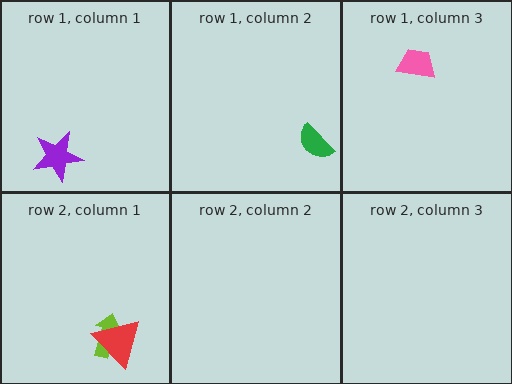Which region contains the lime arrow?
The row 2, column 1 region.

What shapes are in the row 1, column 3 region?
The pink trapezoid.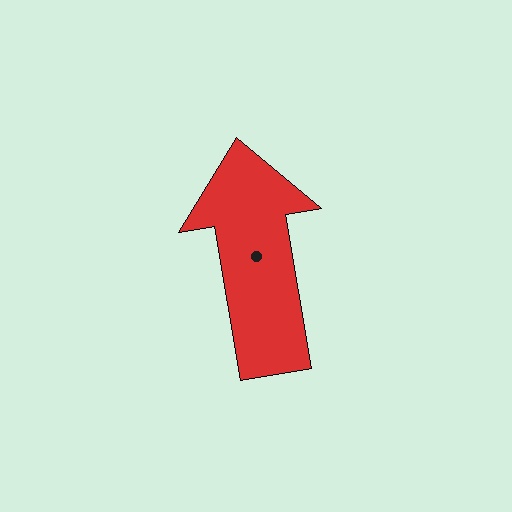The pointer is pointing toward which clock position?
Roughly 12 o'clock.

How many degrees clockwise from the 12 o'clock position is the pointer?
Approximately 351 degrees.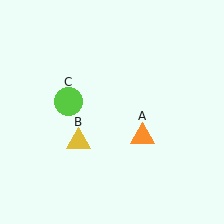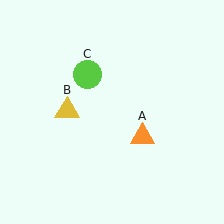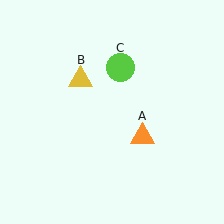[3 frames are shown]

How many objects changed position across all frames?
2 objects changed position: yellow triangle (object B), lime circle (object C).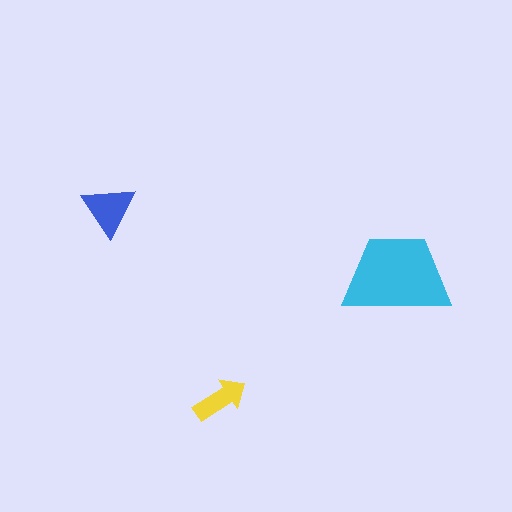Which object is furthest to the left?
The blue triangle is leftmost.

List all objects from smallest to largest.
The yellow arrow, the blue triangle, the cyan trapezoid.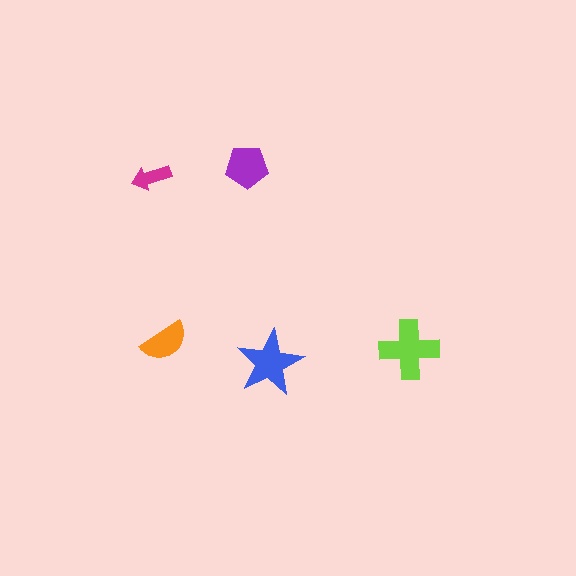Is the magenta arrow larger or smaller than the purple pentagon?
Smaller.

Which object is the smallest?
The magenta arrow.